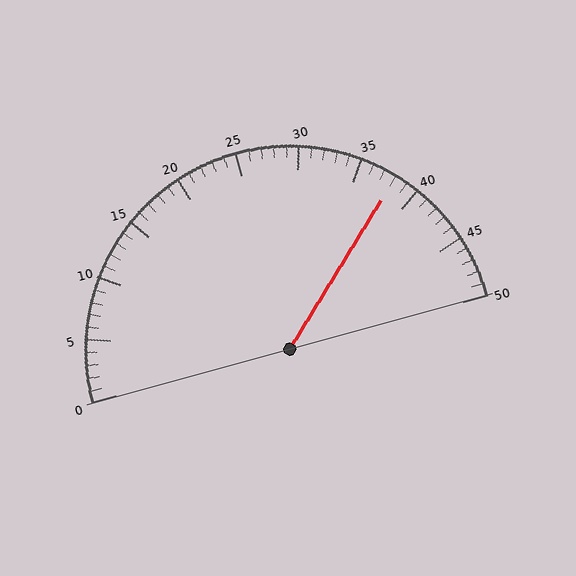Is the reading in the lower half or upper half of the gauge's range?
The reading is in the upper half of the range (0 to 50).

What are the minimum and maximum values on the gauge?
The gauge ranges from 0 to 50.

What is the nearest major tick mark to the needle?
The nearest major tick mark is 40.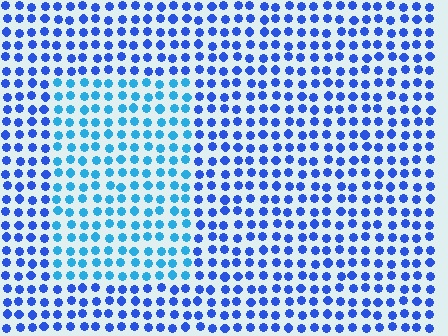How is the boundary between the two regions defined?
The boundary is defined purely by a slight shift in hue (about 30 degrees). Spacing, size, and orientation are identical on both sides.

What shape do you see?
I see a rectangle.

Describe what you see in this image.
The image is filled with small blue elements in a uniform arrangement. A rectangle-shaped region is visible where the elements are tinted to a slightly different hue, forming a subtle color boundary.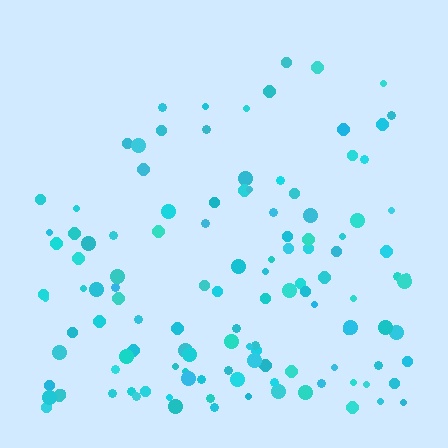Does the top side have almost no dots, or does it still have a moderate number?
Still a moderate number, just noticeably fewer than the bottom.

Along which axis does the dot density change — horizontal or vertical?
Vertical.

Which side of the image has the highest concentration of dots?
The bottom.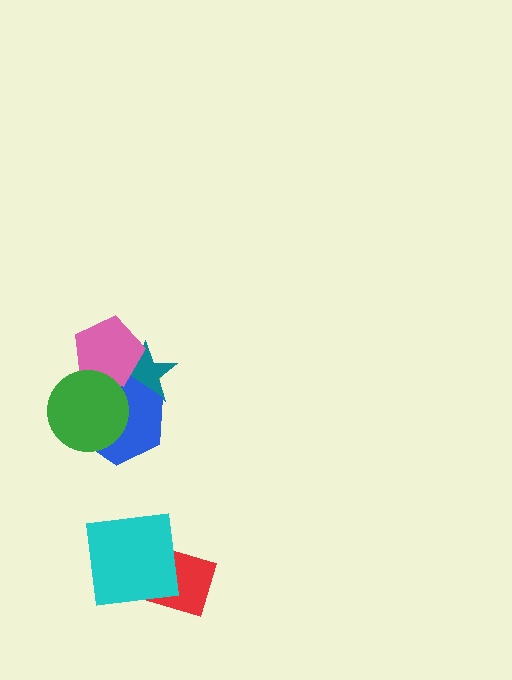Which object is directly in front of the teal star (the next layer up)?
The blue hexagon is directly in front of the teal star.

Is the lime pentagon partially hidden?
Yes, it is partially covered by another shape.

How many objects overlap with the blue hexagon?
4 objects overlap with the blue hexagon.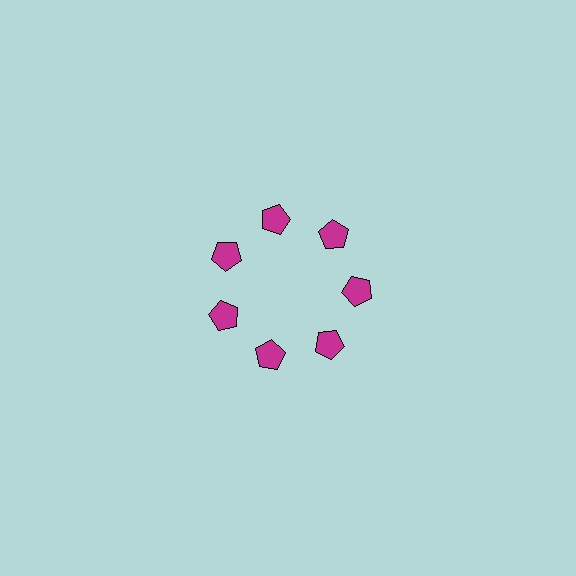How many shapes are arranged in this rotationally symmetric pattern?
There are 7 shapes, arranged in 7 groups of 1.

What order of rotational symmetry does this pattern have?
This pattern has 7-fold rotational symmetry.